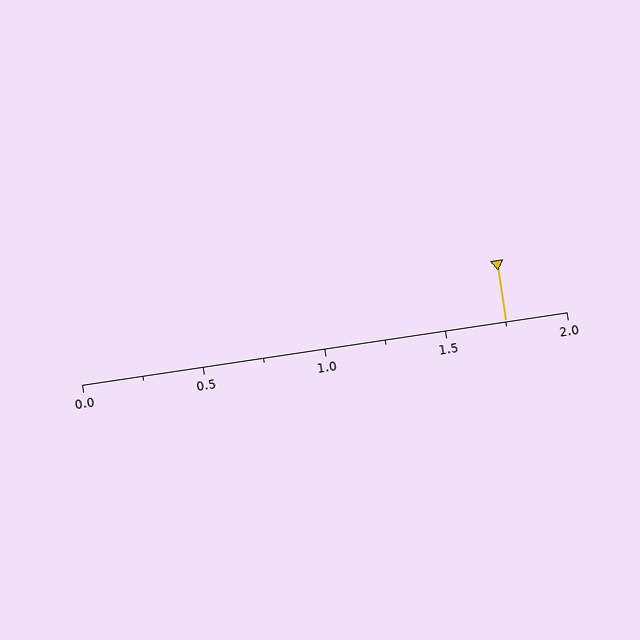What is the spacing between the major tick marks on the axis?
The major ticks are spaced 0.5 apart.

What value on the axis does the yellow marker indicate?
The marker indicates approximately 1.75.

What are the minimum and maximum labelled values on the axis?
The axis runs from 0.0 to 2.0.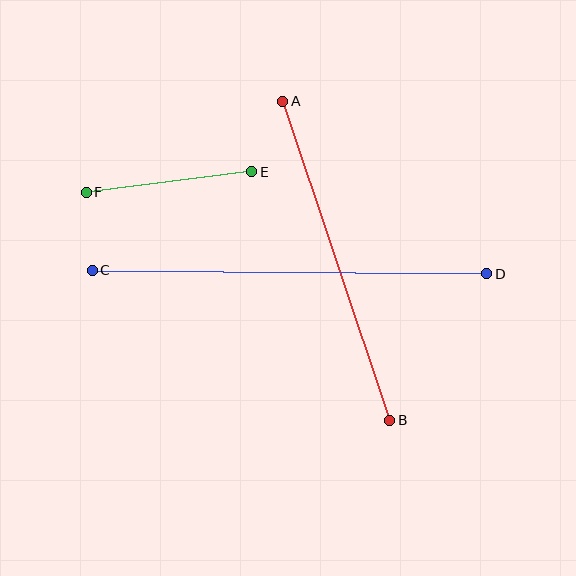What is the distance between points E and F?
The distance is approximately 167 pixels.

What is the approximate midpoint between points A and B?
The midpoint is at approximately (336, 261) pixels.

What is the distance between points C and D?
The distance is approximately 394 pixels.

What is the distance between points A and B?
The distance is approximately 337 pixels.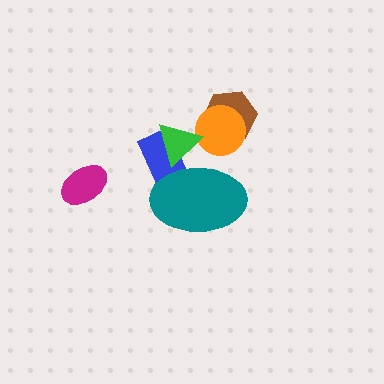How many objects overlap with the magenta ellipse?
0 objects overlap with the magenta ellipse.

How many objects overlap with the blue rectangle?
2 objects overlap with the blue rectangle.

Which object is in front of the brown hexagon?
The orange circle is in front of the brown hexagon.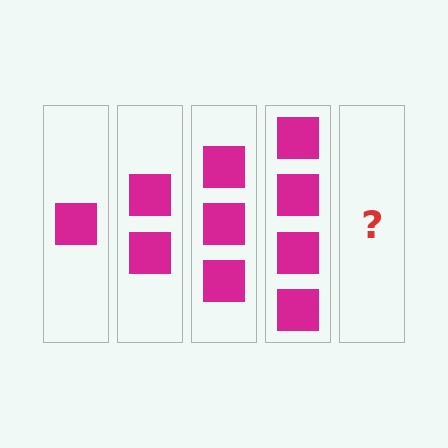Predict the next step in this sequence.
The next step is 5 squares.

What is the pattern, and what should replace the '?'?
The pattern is that each step adds one more square. The '?' should be 5 squares.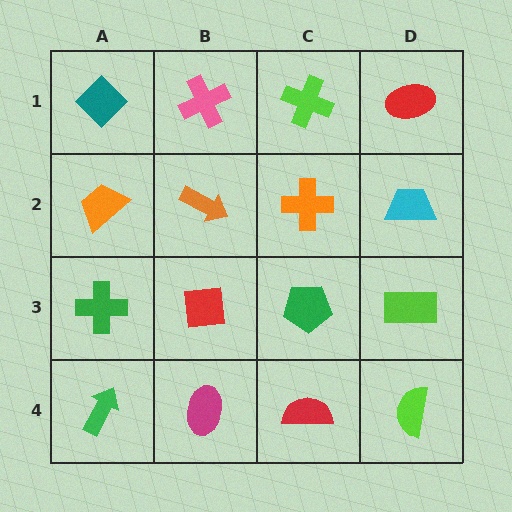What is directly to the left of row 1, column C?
A pink cross.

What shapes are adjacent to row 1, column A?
An orange trapezoid (row 2, column A), a pink cross (row 1, column B).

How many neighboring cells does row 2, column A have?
3.